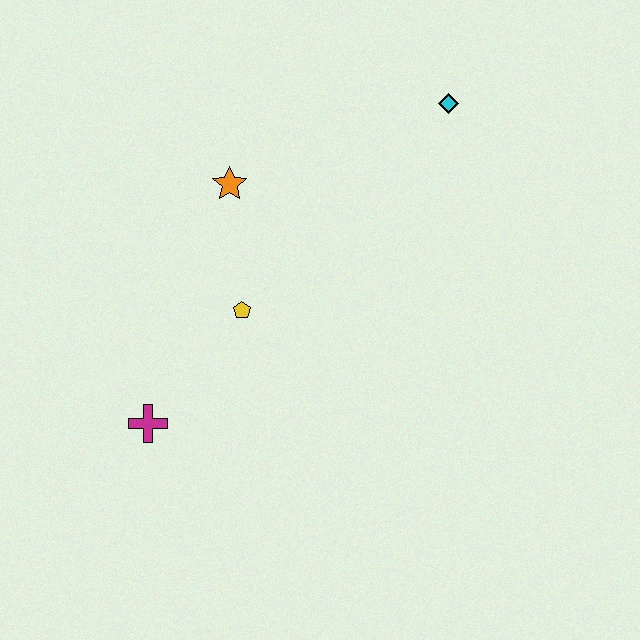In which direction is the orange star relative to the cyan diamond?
The orange star is to the left of the cyan diamond.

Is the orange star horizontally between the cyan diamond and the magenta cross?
Yes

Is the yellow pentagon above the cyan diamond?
No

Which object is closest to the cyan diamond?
The orange star is closest to the cyan diamond.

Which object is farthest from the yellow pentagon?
The cyan diamond is farthest from the yellow pentagon.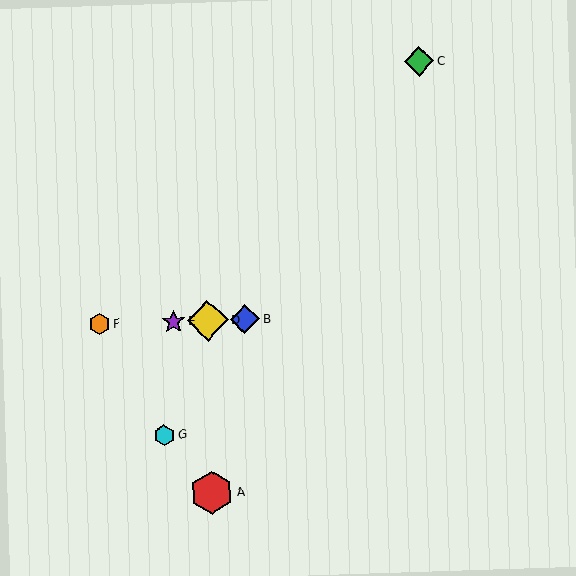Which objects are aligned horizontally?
Objects B, D, E, F are aligned horizontally.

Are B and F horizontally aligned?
Yes, both are at y≈319.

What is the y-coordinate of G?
Object G is at y≈435.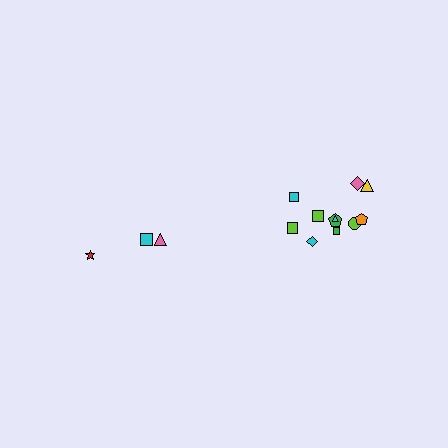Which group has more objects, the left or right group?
The right group.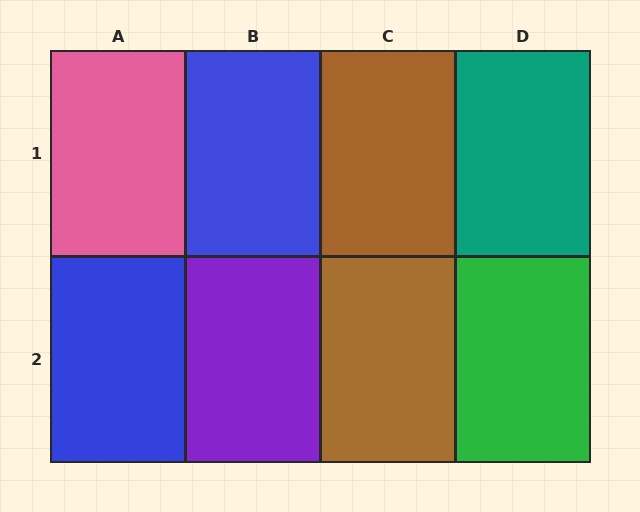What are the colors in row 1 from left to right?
Pink, blue, brown, teal.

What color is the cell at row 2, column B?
Purple.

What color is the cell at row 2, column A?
Blue.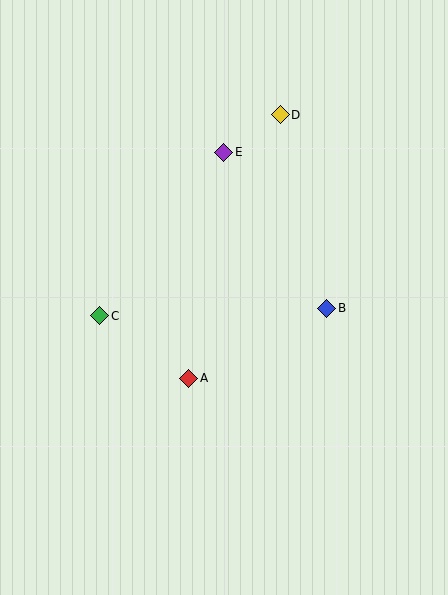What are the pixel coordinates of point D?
Point D is at (280, 115).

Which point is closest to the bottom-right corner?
Point B is closest to the bottom-right corner.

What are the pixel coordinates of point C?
Point C is at (100, 316).